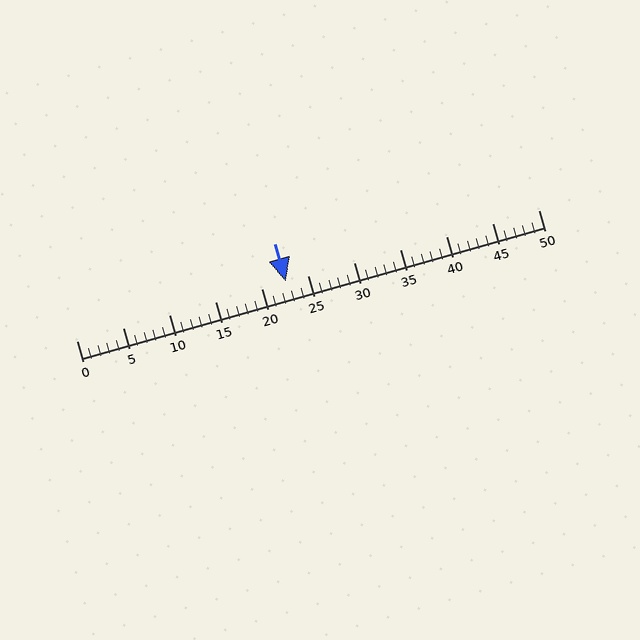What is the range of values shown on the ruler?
The ruler shows values from 0 to 50.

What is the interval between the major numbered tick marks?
The major tick marks are spaced 5 units apart.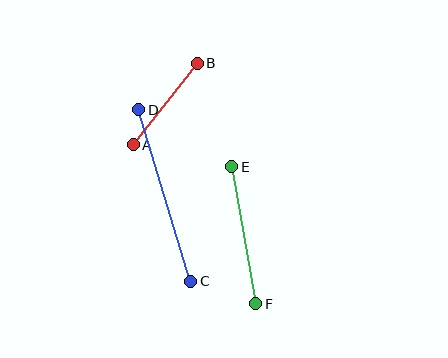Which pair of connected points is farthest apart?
Points C and D are farthest apart.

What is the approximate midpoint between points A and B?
The midpoint is at approximately (165, 104) pixels.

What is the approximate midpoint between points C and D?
The midpoint is at approximately (165, 196) pixels.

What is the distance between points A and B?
The distance is approximately 104 pixels.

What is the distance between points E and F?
The distance is approximately 139 pixels.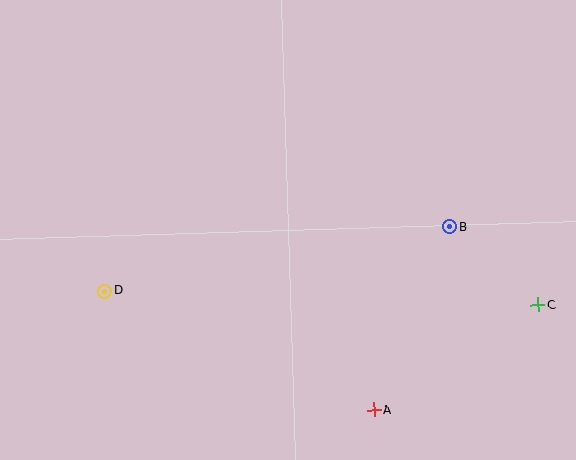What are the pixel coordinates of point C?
Point C is at (538, 305).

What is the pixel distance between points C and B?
The distance between C and B is 118 pixels.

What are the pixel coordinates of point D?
Point D is at (104, 291).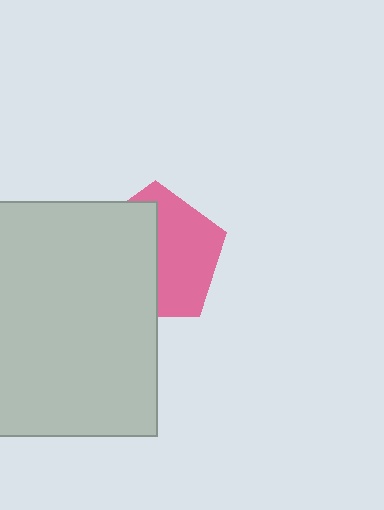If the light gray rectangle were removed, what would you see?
You would see the complete pink pentagon.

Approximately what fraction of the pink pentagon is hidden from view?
Roughly 50% of the pink pentagon is hidden behind the light gray rectangle.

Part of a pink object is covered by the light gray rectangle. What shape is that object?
It is a pentagon.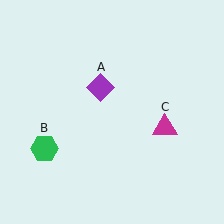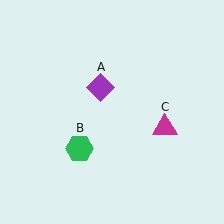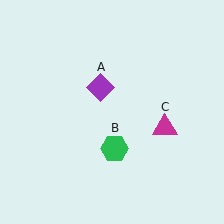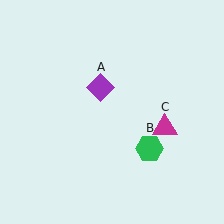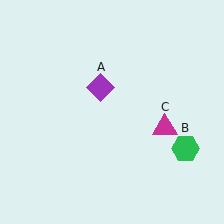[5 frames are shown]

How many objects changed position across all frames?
1 object changed position: green hexagon (object B).